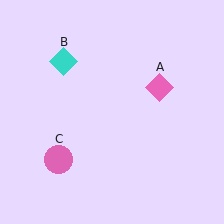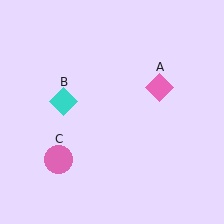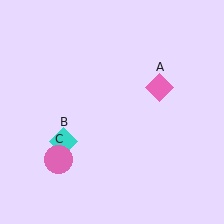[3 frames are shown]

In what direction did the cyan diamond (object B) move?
The cyan diamond (object B) moved down.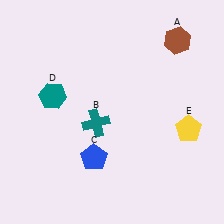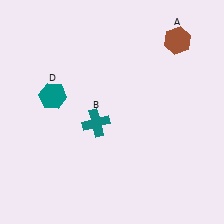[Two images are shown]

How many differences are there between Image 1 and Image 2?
There are 2 differences between the two images.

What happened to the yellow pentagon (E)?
The yellow pentagon (E) was removed in Image 2. It was in the bottom-right area of Image 1.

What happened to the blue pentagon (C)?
The blue pentagon (C) was removed in Image 2. It was in the bottom-left area of Image 1.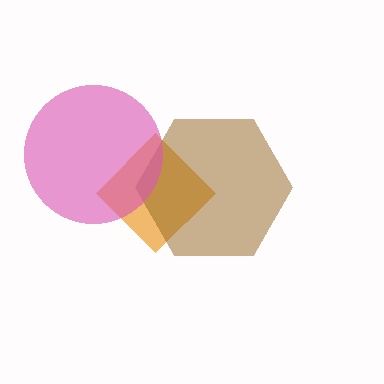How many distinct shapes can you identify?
There are 3 distinct shapes: an orange diamond, a brown hexagon, a pink circle.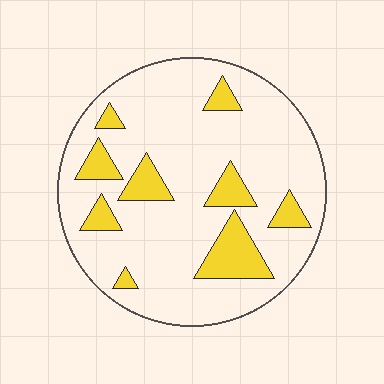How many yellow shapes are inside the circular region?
9.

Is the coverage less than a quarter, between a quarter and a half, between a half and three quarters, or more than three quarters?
Less than a quarter.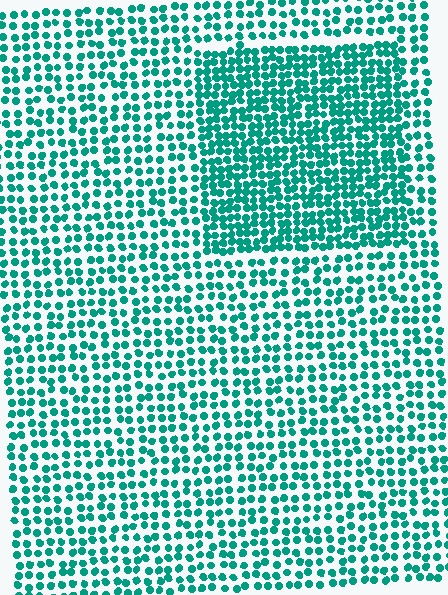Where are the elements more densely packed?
The elements are more densely packed inside the rectangle boundary.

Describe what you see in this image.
The image contains small teal elements arranged at two different densities. A rectangle-shaped region is visible where the elements are more densely packed than the surrounding area.